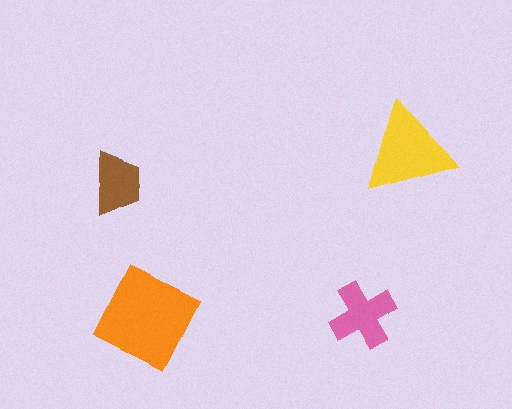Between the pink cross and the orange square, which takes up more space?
The orange square.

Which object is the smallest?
The brown trapezoid.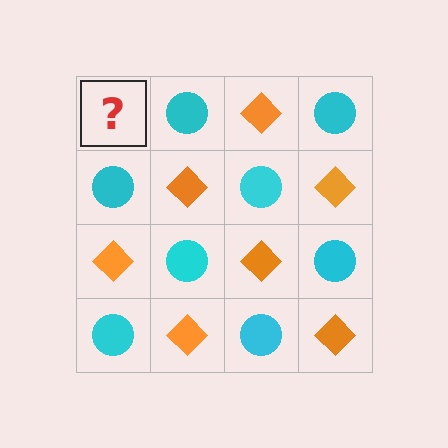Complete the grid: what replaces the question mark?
The question mark should be replaced with an orange diamond.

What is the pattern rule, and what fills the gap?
The rule is that it alternates orange diamond and cyan circle in a checkerboard pattern. The gap should be filled with an orange diamond.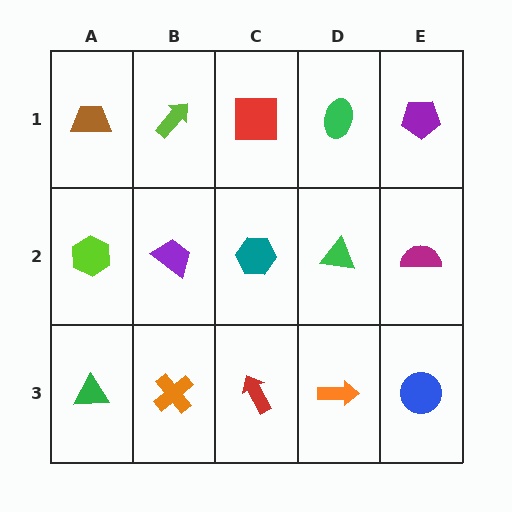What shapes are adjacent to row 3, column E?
A magenta semicircle (row 2, column E), an orange arrow (row 3, column D).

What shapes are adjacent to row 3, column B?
A purple trapezoid (row 2, column B), a green triangle (row 3, column A), a red arrow (row 3, column C).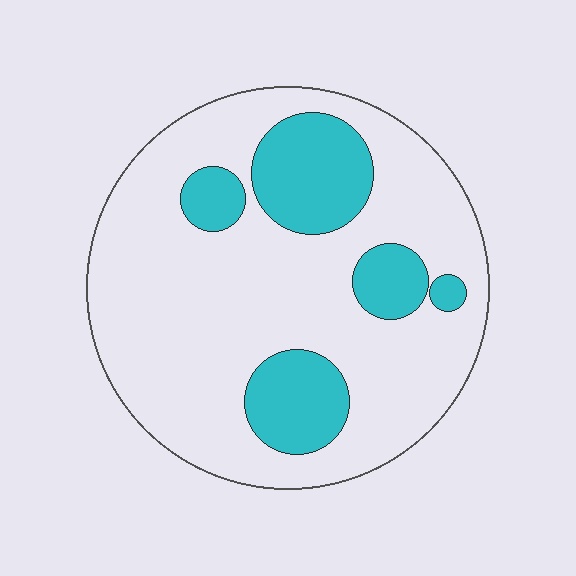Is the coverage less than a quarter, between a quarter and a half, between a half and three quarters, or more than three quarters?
Less than a quarter.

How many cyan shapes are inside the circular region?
5.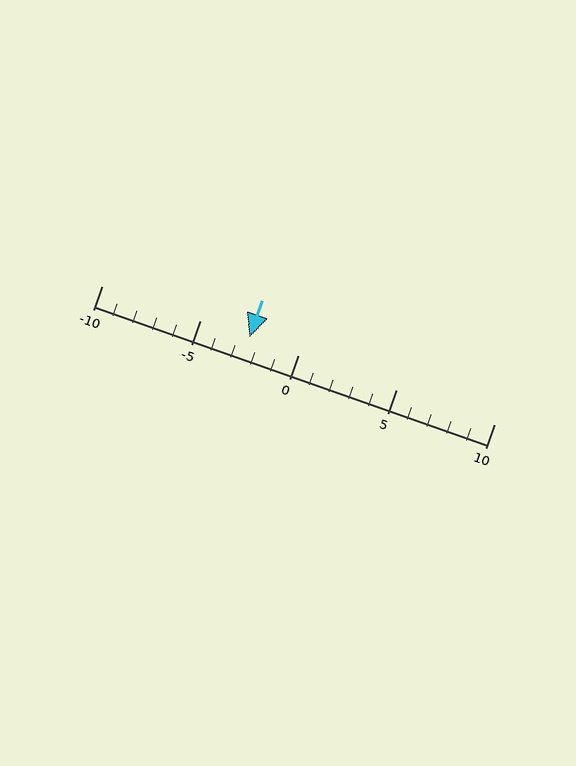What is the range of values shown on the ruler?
The ruler shows values from -10 to 10.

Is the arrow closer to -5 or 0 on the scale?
The arrow is closer to 0.